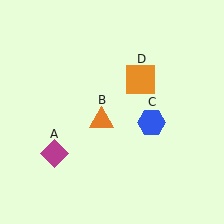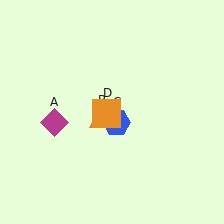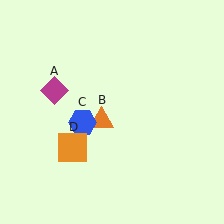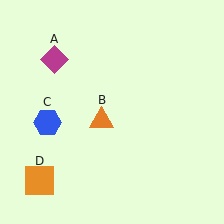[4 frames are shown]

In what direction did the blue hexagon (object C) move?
The blue hexagon (object C) moved left.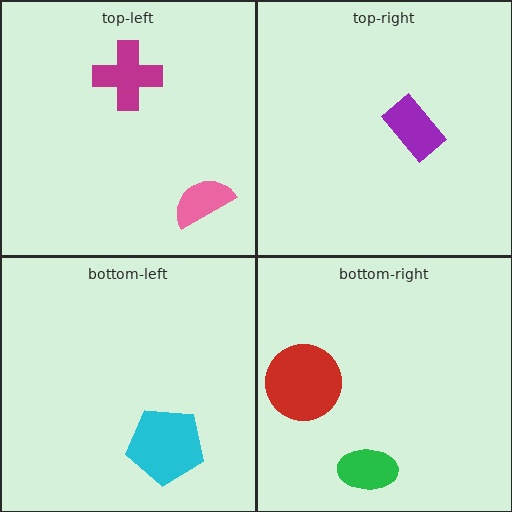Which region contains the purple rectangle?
The top-right region.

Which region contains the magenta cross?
The top-left region.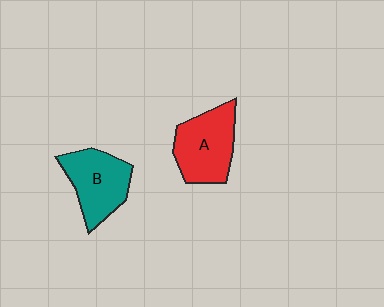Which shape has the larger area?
Shape A (red).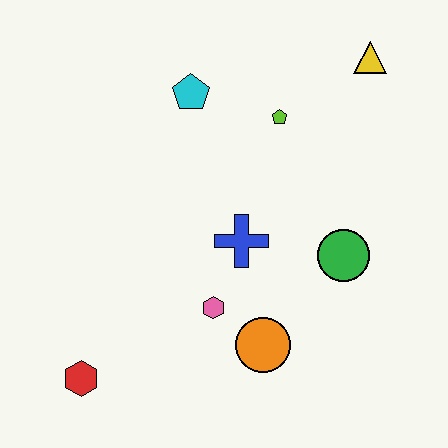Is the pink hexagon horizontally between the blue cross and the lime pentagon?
No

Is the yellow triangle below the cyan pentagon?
No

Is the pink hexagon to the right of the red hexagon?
Yes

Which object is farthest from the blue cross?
The yellow triangle is farthest from the blue cross.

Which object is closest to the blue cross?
The pink hexagon is closest to the blue cross.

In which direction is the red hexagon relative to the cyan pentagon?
The red hexagon is below the cyan pentagon.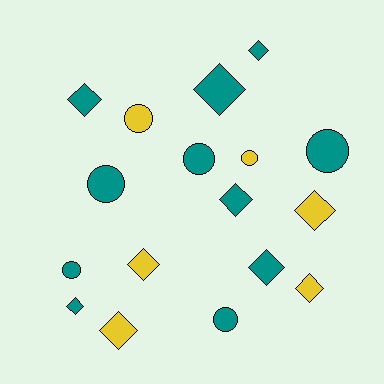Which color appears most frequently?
Teal, with 11 objects.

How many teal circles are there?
There are 5 teal circles.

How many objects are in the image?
There are 17 objects.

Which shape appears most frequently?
Diamond, with 10 objects.